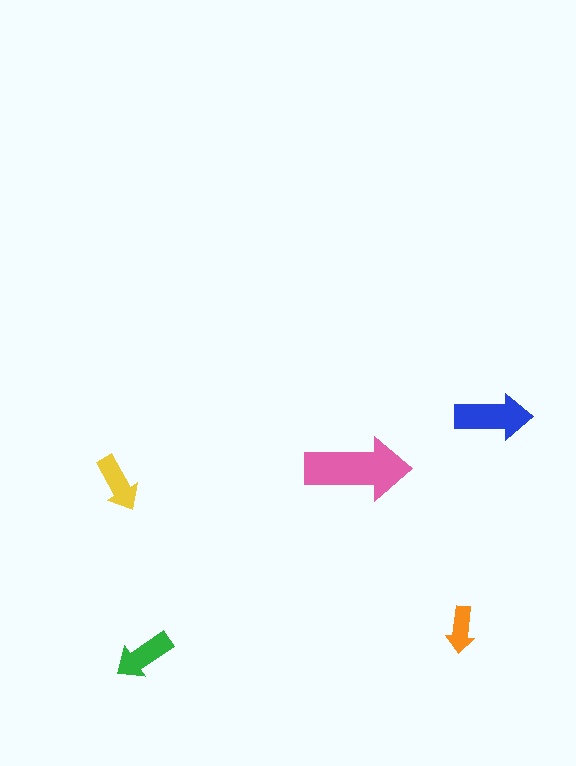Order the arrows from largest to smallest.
the pink one, the blue one, the green one, the yellow one, the orange one.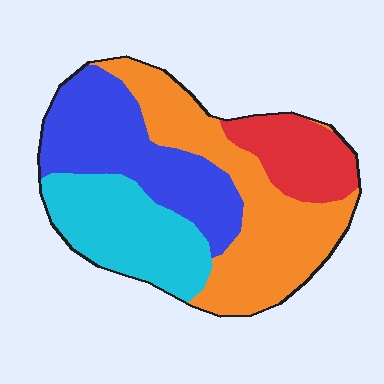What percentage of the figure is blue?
Blue covers about 30% of the figure.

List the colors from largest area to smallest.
From largest to smallest: orange, blue, cyan, red.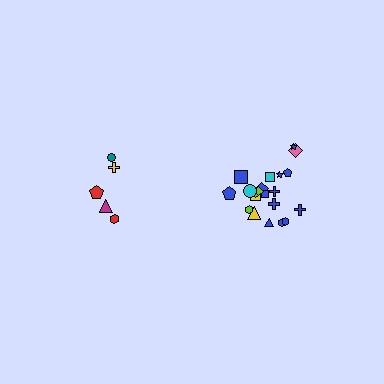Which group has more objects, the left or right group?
The right group.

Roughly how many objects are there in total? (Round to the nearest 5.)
Roughly 25 objects in total.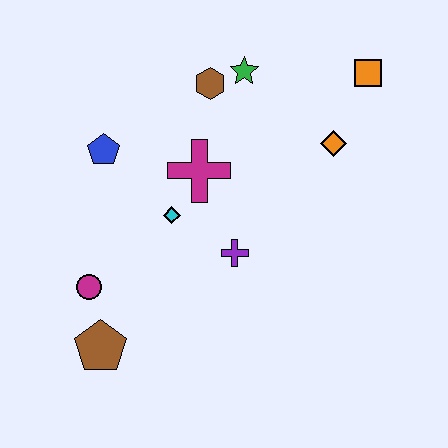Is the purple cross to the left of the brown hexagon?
No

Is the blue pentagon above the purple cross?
Yes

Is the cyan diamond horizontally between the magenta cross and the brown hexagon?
No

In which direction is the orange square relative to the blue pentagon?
The orange square is to the right of the blue pentagon.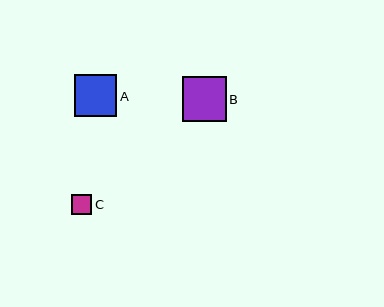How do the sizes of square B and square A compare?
Square B and square A are approximately the same size.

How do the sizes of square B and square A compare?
Square B and square A are approximately the same size.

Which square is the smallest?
Square C is the smallest with a size of approximately 20 pixels.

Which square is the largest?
Square B is the largest with a size of approximately 44 pixels.